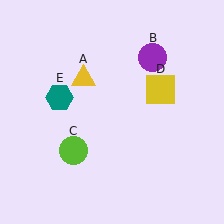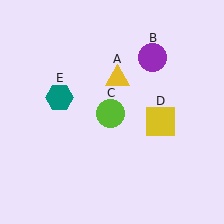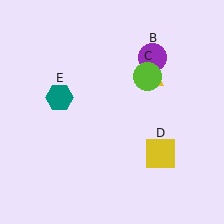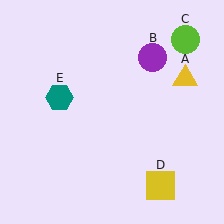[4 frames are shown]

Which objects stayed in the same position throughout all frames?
Purple circle (object B) and teal hexagon (object E) remained stationary.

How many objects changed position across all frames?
3 objects changed position: yellow triangle (object A), lime circle (object C), yellow square (object D).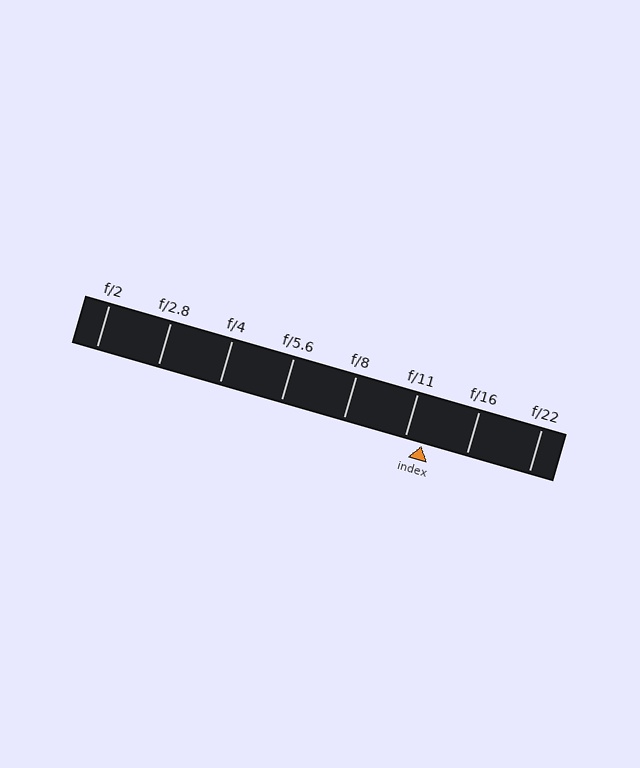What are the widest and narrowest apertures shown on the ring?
The widest aperture shown is f/2 and the narrowest is f/22.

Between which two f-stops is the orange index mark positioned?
The index mark is between f/11 and f/16.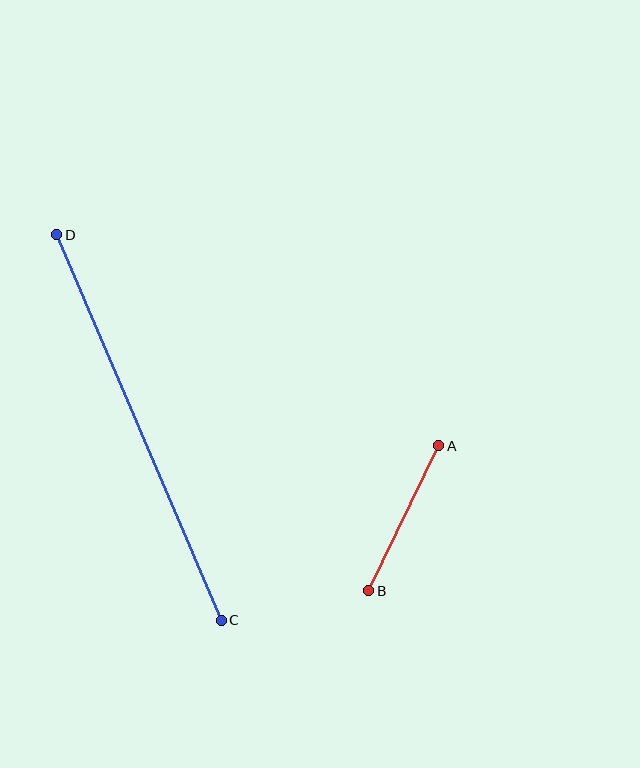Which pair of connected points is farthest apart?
Points C and D are farthest apart.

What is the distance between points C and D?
The distance is approximately 419 pixels.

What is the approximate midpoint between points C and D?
The midpoint is at approximately (139, 428) pixels.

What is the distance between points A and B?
The distance is approximately 161 pixels.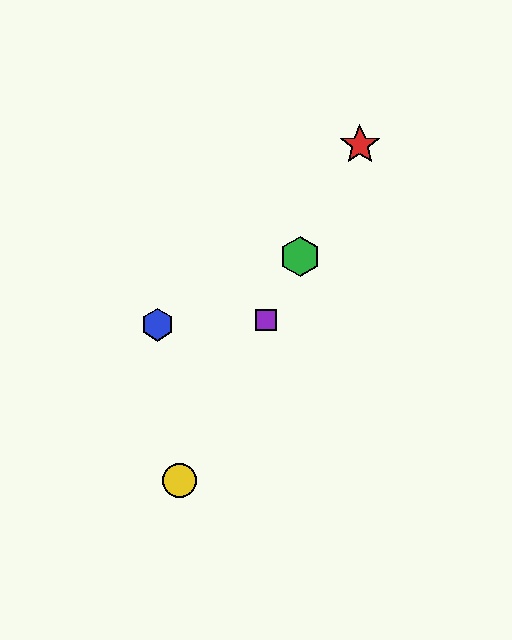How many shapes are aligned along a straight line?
4 shapes (the red star, the green hexagon, the yellow circle, the purple square) are aligned along a straight line.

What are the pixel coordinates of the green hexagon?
The green hexagon is at (300, 256).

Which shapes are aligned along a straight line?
The red star, the green hexagon, the yellow circle, the purple square are aligned along a straight line.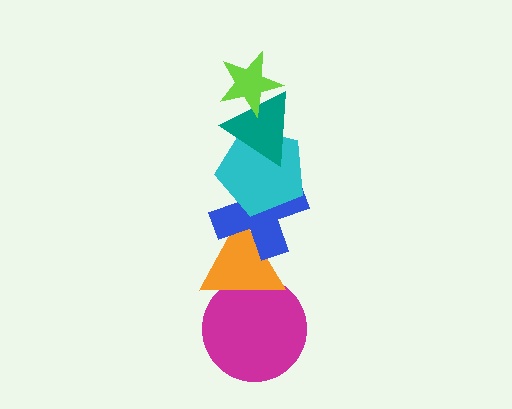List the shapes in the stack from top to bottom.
From top to bottom: the lime star, the teal triangle, the cyan pentagon, the blue cross, the orange triangle, the magenta circle.